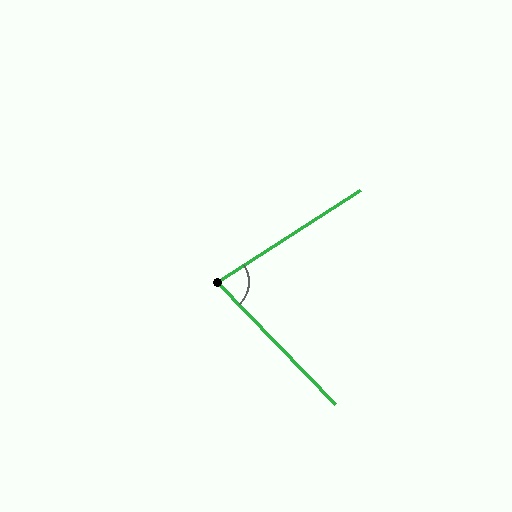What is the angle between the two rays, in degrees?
Approximately 79 degrees.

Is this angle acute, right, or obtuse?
It is acute.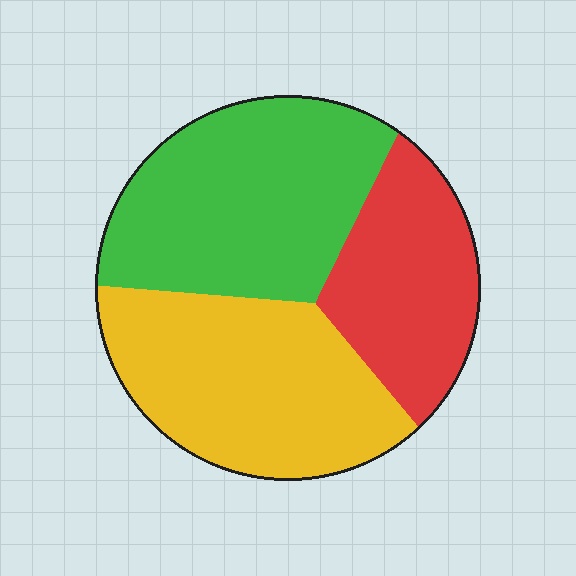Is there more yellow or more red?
Yellow.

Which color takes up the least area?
Red, at roughly 25%.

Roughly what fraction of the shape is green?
Green takes up about three eighths (3/8) of the shape.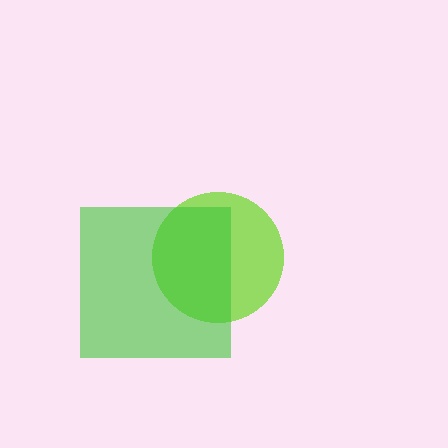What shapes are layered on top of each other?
The layered shapes are: a lime circle, a green square.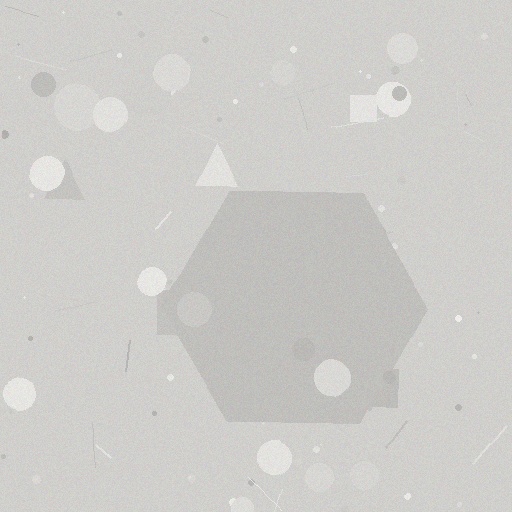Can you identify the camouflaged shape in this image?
The camouflaged shape is a hexagon.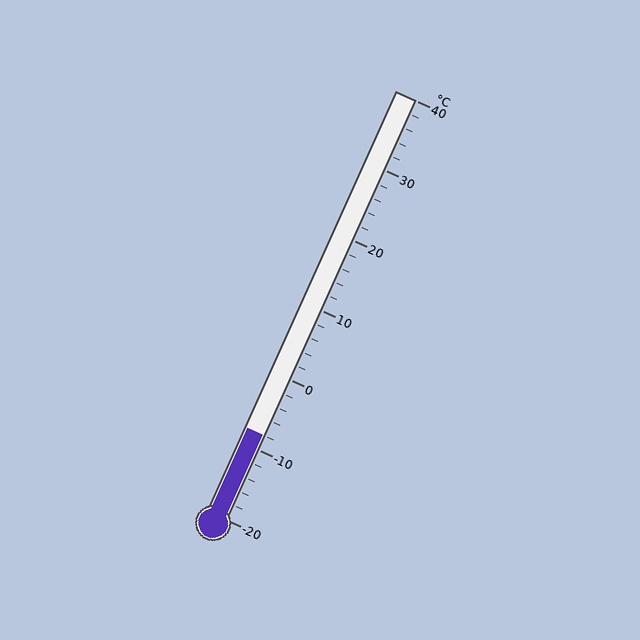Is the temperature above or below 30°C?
The temperature is below 30°C.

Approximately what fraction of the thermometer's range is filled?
The thermometer is filled to approximately 20% of its range.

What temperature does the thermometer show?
The thermometer shows approximately -8°C.